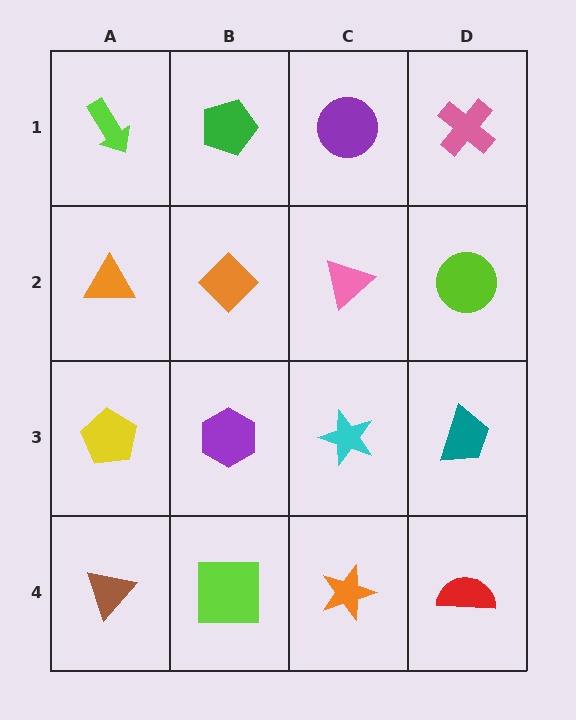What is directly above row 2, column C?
A purple circle.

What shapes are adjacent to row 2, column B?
A green pentagon (row 1, column B), a purple hexagon (row 3, column B), an orange triangle (row 2, column A), a pink triangle (row 2, column C).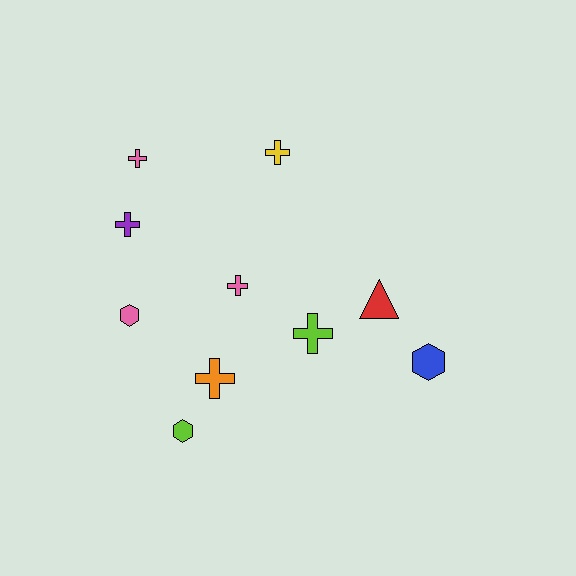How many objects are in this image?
There are 10 objects.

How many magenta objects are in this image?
There are no magenta objects.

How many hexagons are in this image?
There are 3 hexagons.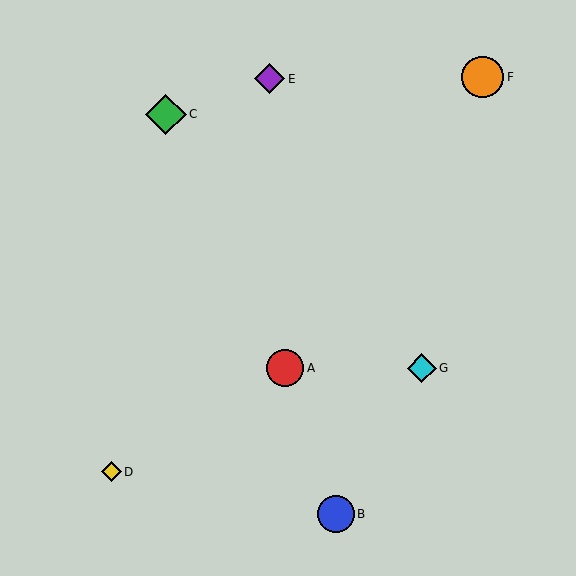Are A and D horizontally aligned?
No, A is at y≈368 and D is at y≈472.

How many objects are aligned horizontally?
2 objects (A, G) are aligned horizontally.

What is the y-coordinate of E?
Object E is at y≈79.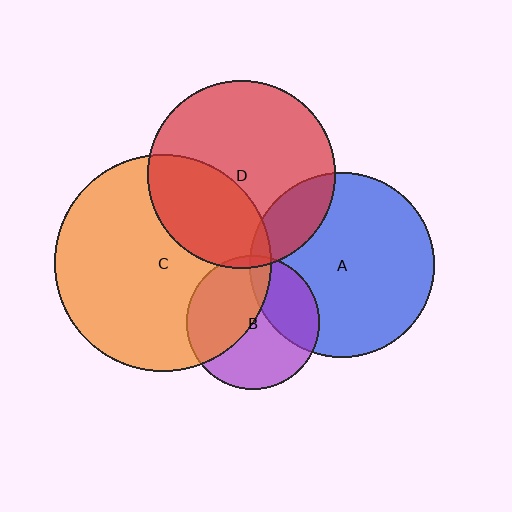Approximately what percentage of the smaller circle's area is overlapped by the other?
Approximately 35%.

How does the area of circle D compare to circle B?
Approximately 2.0 times.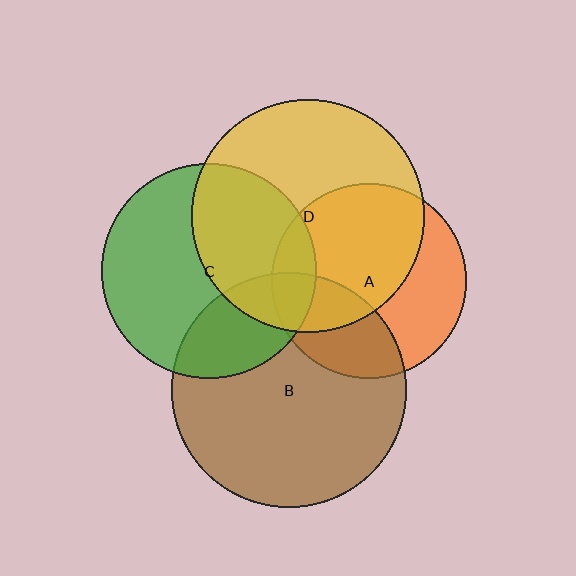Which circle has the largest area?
Circle B (brown).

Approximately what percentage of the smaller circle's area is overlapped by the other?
Approximately 40%.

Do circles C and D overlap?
Yes.